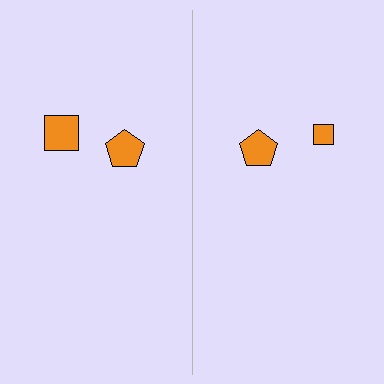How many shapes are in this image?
There are 4 shapes in this image.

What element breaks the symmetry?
The orange square on the right side has a different size than its mirror counterpart.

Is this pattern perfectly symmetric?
No, the pattern is not perfectly symmetric. The orange square on the right side has a different size than its mirror counterpart.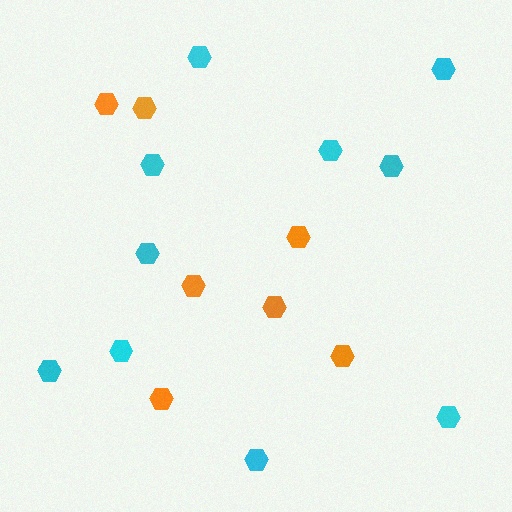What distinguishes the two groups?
There are 2 groups: one group of cyan hexagons (10) and one group of orange hexagons (7).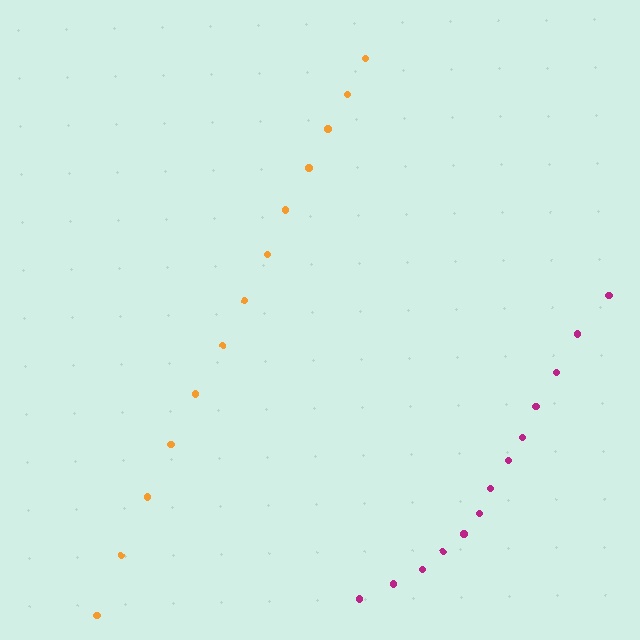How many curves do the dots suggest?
There are 2 distinct paths.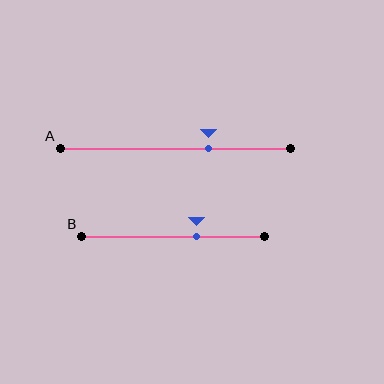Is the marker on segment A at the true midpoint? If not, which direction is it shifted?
No, the marker on segment A is shifted to the right by about 14% of the segment length.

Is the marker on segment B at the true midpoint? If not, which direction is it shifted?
No, the marker on segment B is shifted to the right by about 13% of the segment length.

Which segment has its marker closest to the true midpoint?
Segment B has its marker closest to the true midpoint.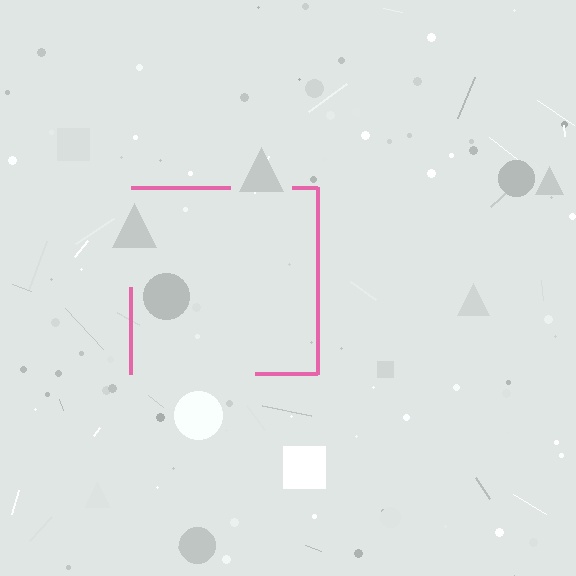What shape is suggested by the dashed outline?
The dashed outline suggests a square.